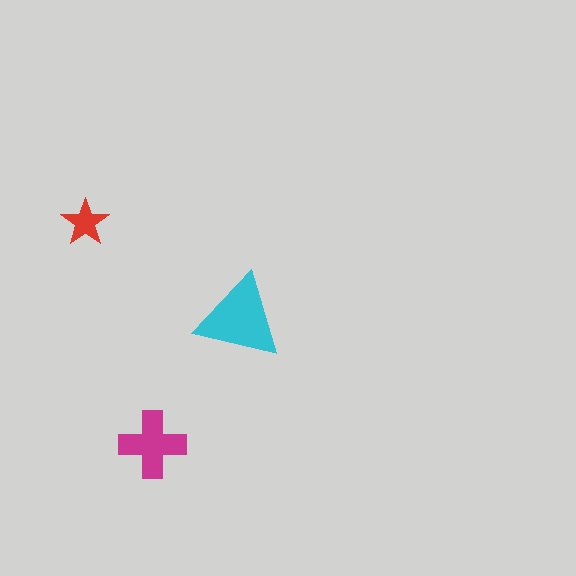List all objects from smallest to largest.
The red star, the magenta cross, the cyan triangle.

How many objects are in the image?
There are 3 objects in the image.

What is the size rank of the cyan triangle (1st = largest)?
1st.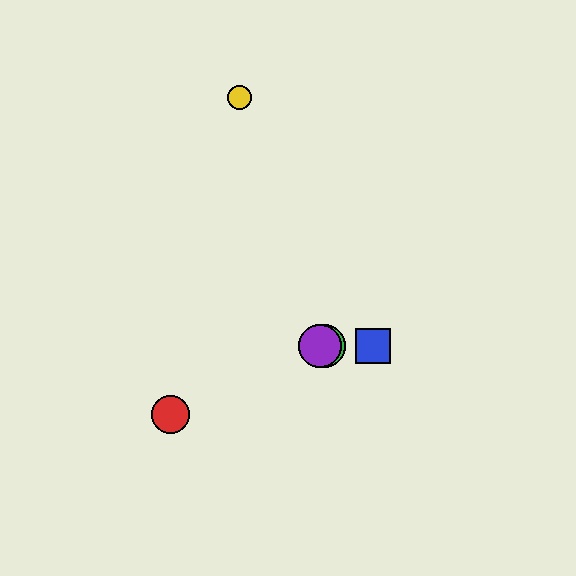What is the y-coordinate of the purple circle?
The purple circle is at y≈346.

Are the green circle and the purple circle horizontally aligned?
Yes, both are at y≈346.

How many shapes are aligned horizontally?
3 shapes (the blue square, the green circle, the purple circle) are aligned horizontally.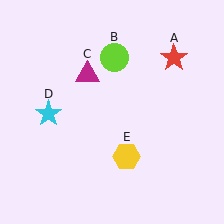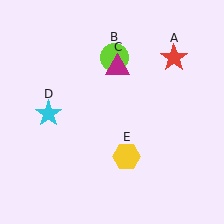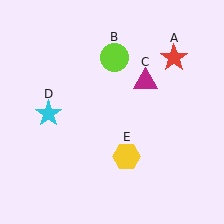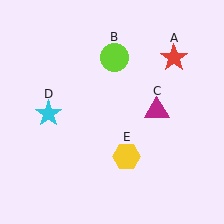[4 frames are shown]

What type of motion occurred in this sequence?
The magenta triangle (object C) rotated clockwise around the center of the scene.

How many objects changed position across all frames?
1 object changed position: magenta triangle (object C).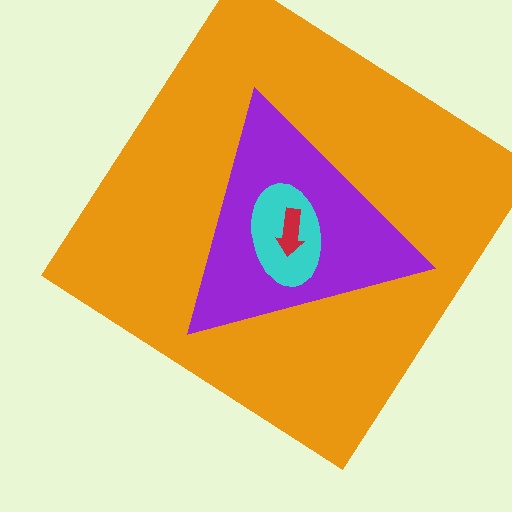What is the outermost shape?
The orange diamond.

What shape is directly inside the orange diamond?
The purple triangle.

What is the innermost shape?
The red arrow.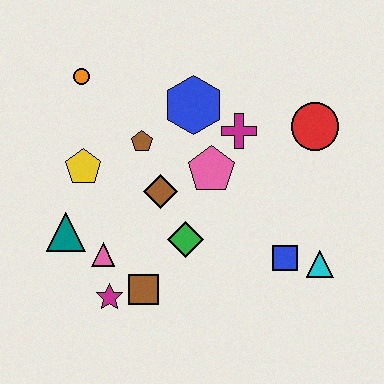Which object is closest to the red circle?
The magenta cross is closest to the red circle.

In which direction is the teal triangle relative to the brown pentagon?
The teal triangle is below the brown pentagon.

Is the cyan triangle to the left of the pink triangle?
No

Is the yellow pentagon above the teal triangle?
Yes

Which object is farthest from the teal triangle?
The red circle is farthest from the teal triangle.